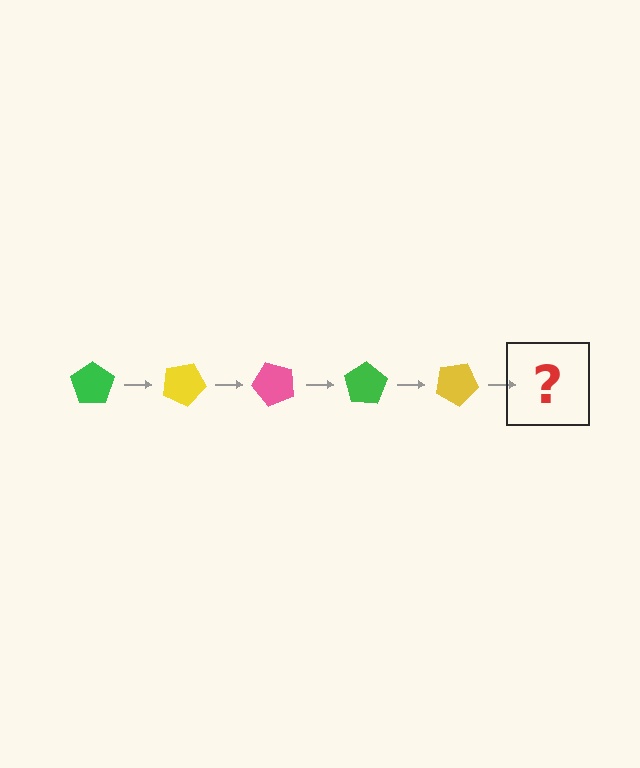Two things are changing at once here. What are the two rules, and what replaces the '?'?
The two rules are that it rotates 25 degrees each step and the color cycles through green, yellow, and pink. The '?' should be a pink pentagon, rotated 125 degrees from the start.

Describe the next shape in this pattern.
It should be a pink pentagon, rotated 125 degrees from the start.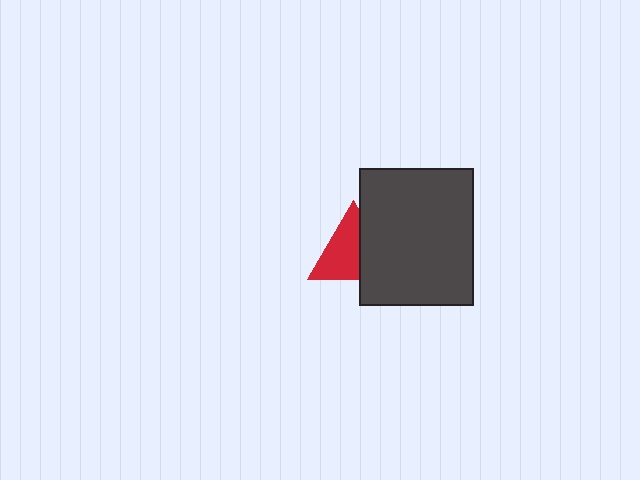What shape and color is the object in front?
The object in front is a dark gray rectangle.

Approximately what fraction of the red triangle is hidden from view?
Roughly 38% of the red triangle is hidden behind the dark gray rectangle.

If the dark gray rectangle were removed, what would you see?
You would see the complete red triangle.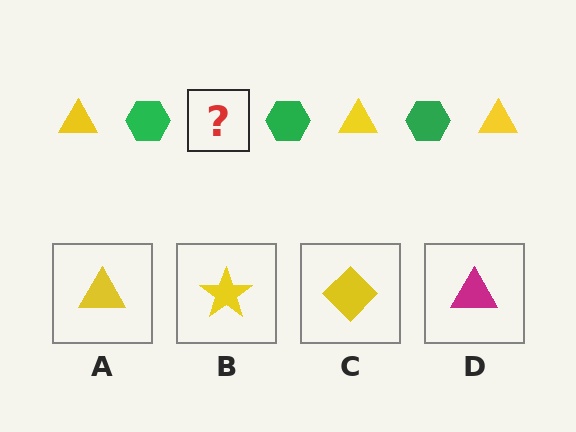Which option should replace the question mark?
Option A.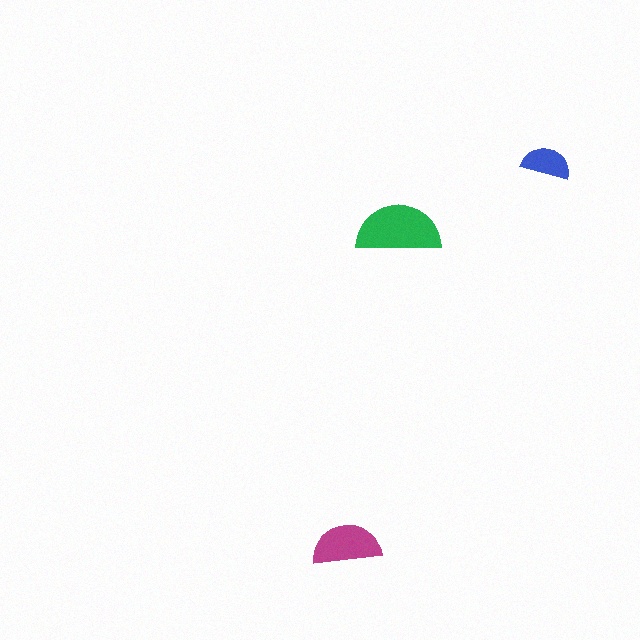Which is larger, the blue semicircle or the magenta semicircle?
The magenta one.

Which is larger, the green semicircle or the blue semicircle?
The green one.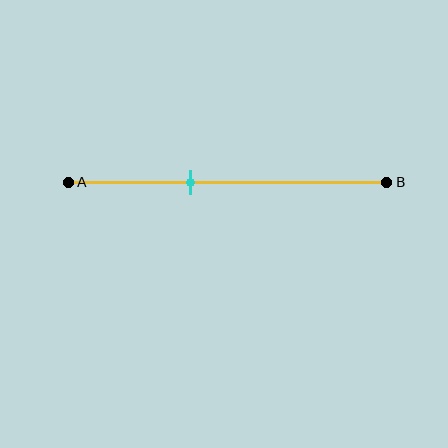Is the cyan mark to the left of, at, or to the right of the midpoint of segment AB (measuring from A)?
The cyan mark is to the left of the midpoint of segment AB.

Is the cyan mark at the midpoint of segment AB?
No, the mark is at about 40% from A, not at the 50% midpoint.